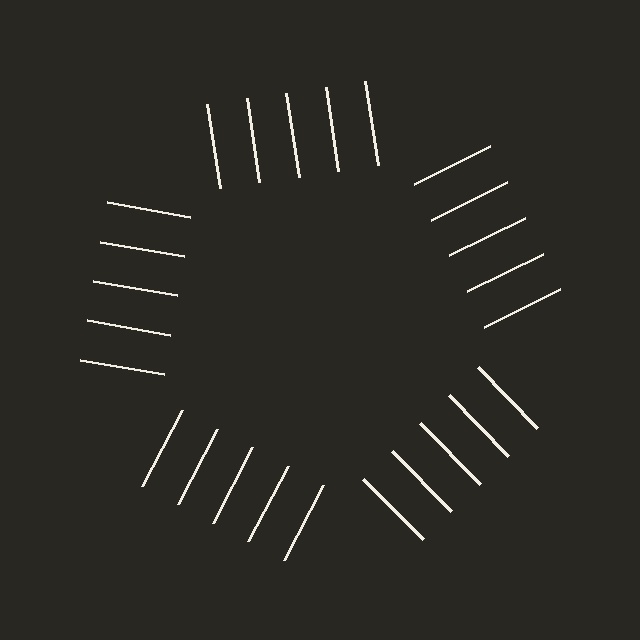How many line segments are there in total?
25 — 5 along each of the 5 edges.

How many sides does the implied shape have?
5 sides — the line-ends trace a pentagon.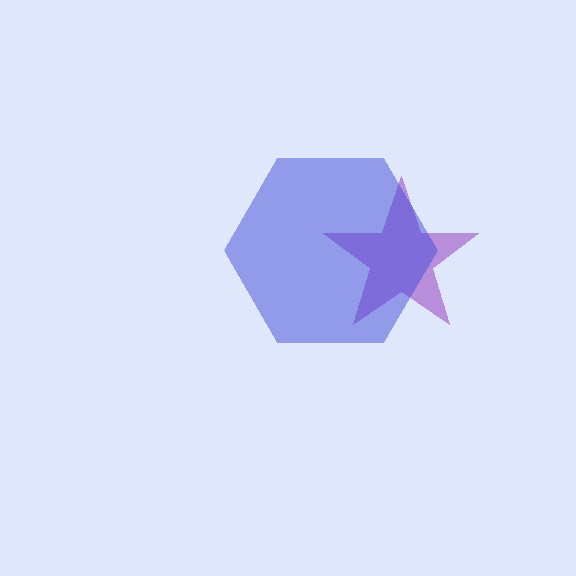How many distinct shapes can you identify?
There are 2 distinct shapes: a purple star, a blue hexagon.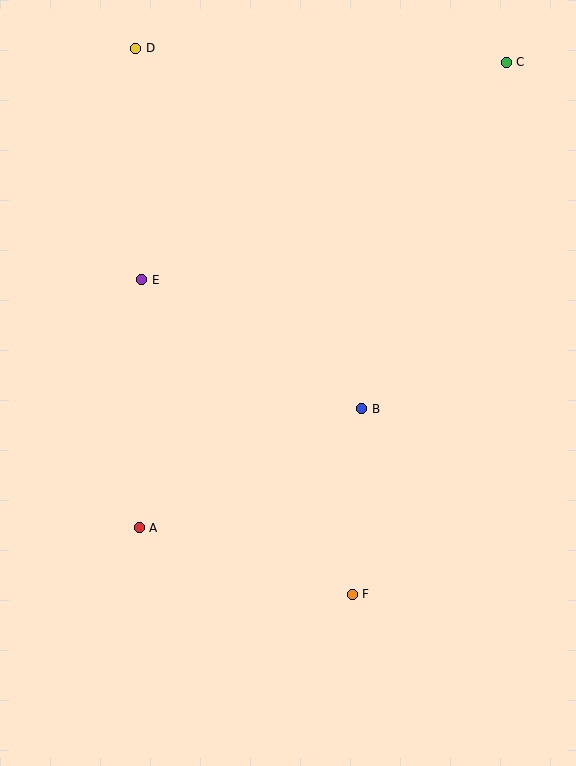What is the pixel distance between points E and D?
The distance between E and D is 232 pixels.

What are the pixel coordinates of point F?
Point F is at (352, 594).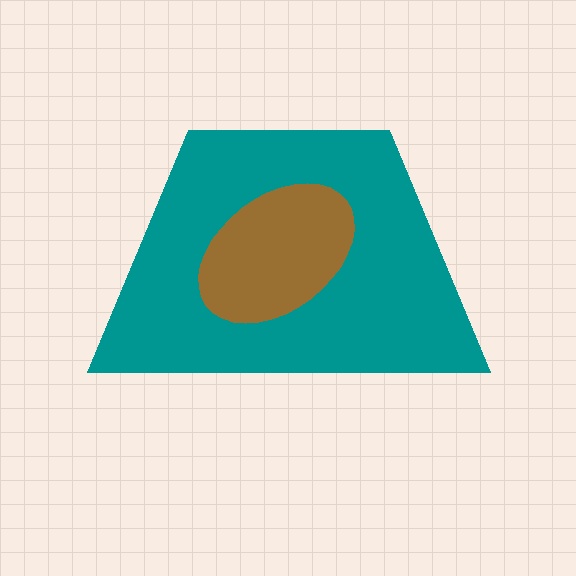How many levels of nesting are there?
2.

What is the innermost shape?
The brown ellipse.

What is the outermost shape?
The teal trapezoid.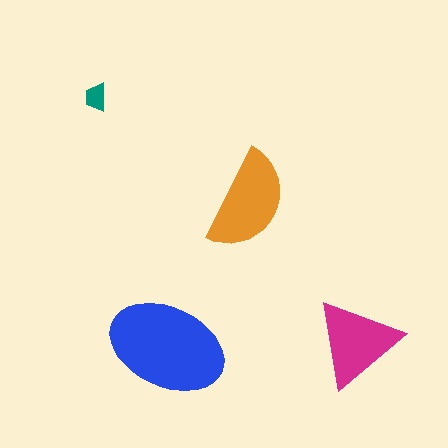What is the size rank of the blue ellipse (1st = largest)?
1st.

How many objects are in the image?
There are 4 objects in the image.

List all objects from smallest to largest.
The teal trapezoid, the magenta triangle, the orange semicircle, the blue ellipse.